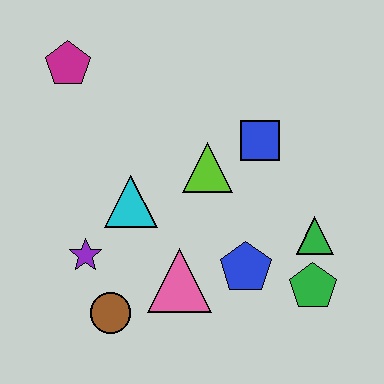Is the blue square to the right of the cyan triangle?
Yes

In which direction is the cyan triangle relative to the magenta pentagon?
The cyan triangle is below the magenta pentagon.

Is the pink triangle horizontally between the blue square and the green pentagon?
No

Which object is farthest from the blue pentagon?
The magenta pentagon is farthest from the blue pentagon.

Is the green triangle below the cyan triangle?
Yes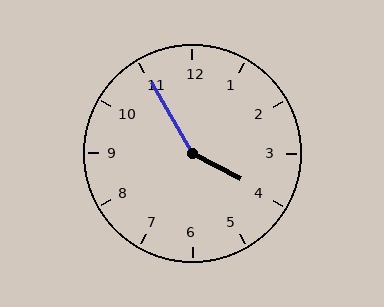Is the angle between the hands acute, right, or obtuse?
It is obtuse.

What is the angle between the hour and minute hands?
Approximately 148 degrees.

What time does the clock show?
3:55.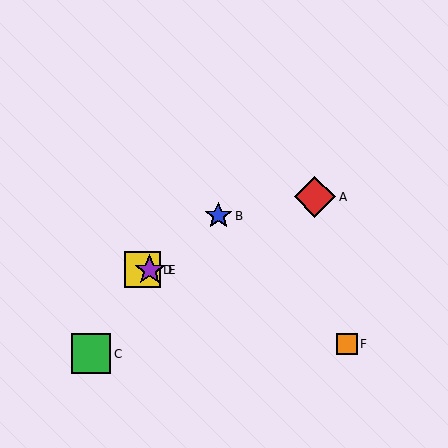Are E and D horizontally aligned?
Yes, both are at y≈270.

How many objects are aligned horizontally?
2 objects (D, E) are aligned horizontally.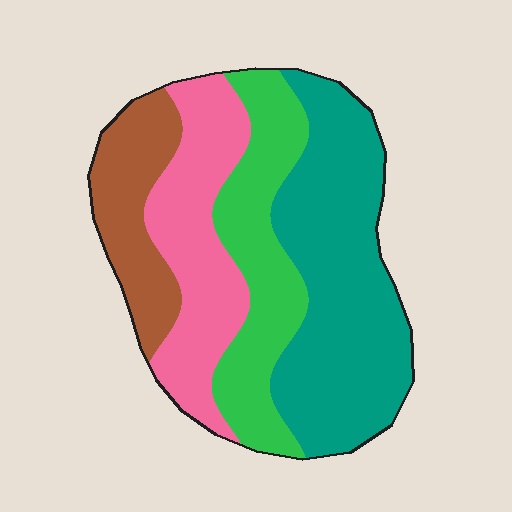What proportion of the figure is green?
Green covers around 25% of the figure.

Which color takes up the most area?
Teal, at roughly 40%.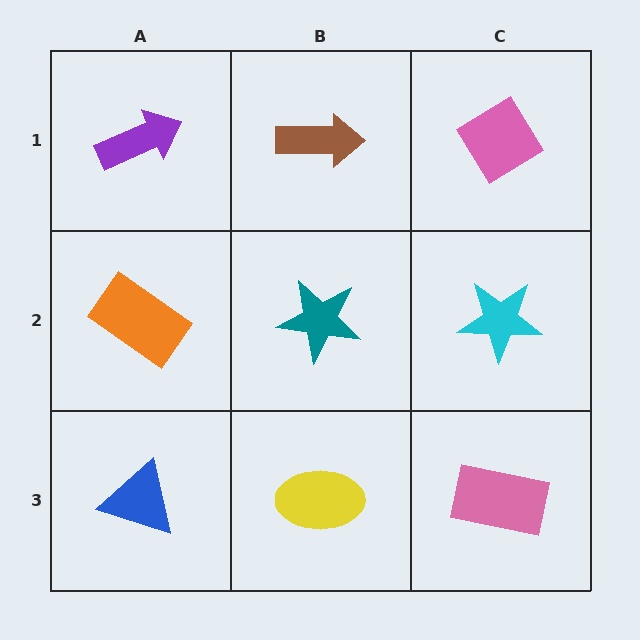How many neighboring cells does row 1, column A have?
2.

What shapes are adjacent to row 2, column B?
A brown arrow (row 1, column B), a yellow ellipse (row 3, column B), an orange rectangle (row 2, column A), a cyan star (row 2, column C).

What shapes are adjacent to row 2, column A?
A purple arrow (row 1, column A), a blue triangle (row 3, column A), a teal star (row 2, column B).